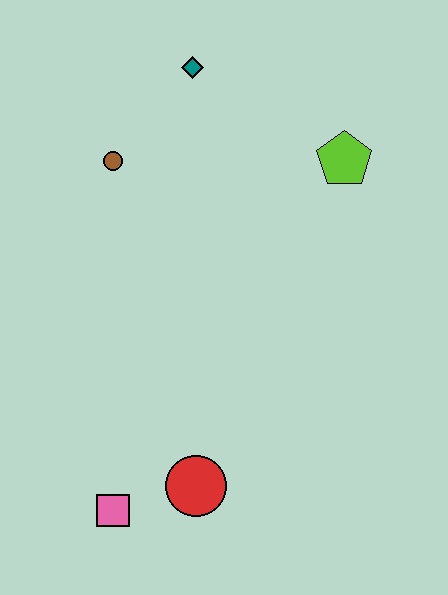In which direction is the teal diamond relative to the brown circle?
The teal diamond is above the brown circle.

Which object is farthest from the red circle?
The teal diamond is farthest from the red circle.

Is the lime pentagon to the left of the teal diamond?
No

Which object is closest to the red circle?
The pink square is closest to the red circle.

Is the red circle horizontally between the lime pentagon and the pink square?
Yes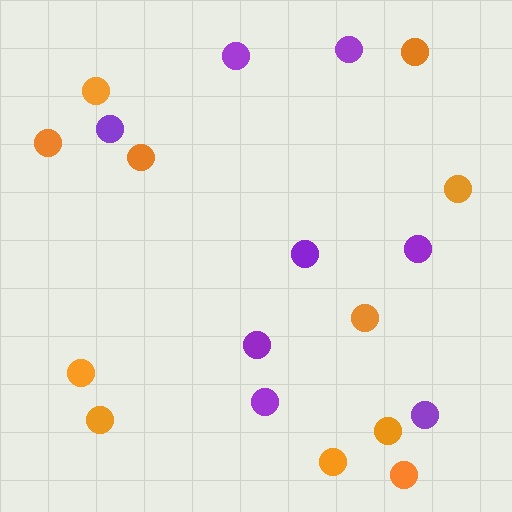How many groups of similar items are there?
There are 2 groups: one group of orange circles (11) and one group of purple circles (8).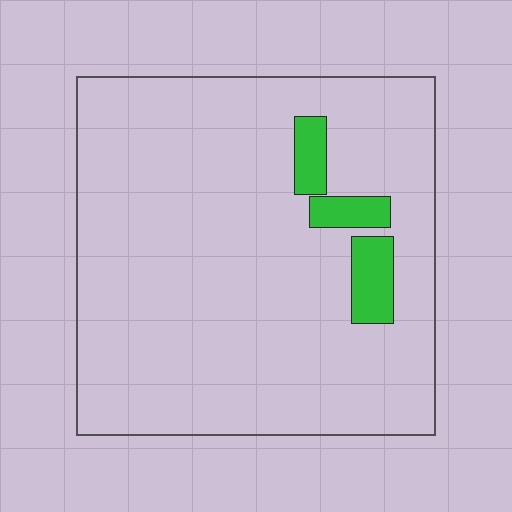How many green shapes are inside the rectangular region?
3.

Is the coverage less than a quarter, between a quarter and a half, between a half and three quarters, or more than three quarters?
Less than a quarter.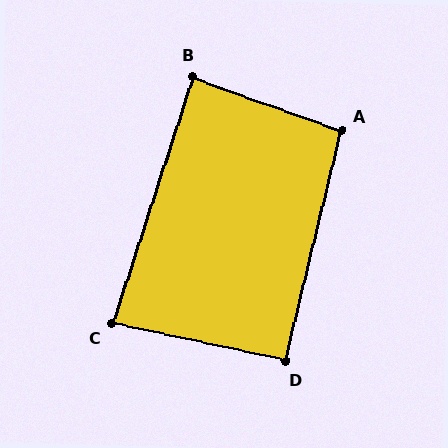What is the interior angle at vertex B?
Approximately 88 degrees (approximately right).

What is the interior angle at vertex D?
Approximately 92 degrees (approximately right).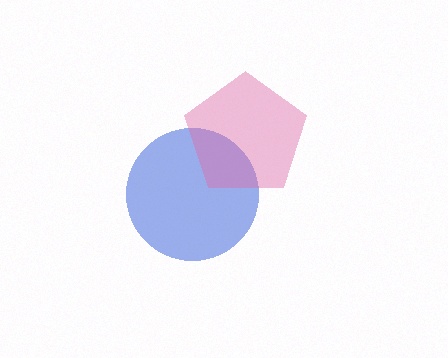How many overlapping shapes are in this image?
There are 2 overlapping shapes in the image.